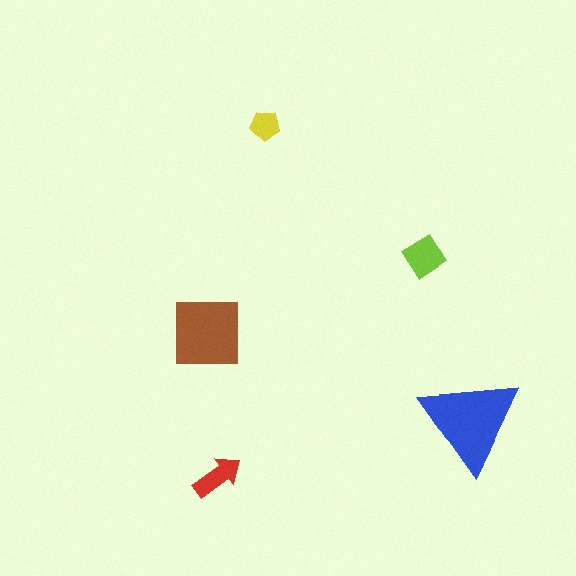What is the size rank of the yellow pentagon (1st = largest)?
5th.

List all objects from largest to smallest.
The blue triangle, the brown square, the lime diamond, the red arrow, the yellow pentagon.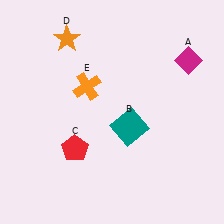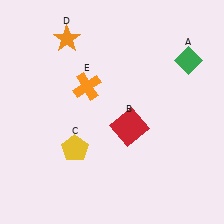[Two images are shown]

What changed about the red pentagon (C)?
In Image 1, C is red. In Image 2, it changed to yellow.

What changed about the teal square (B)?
In Image 1, B is teal. In Image 2, it changed to red.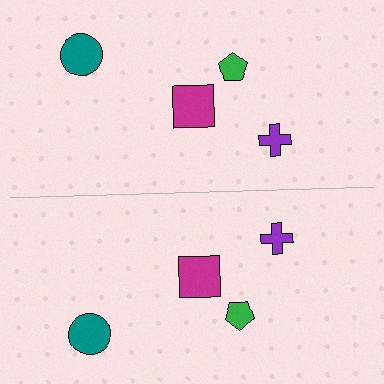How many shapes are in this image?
There are 8 shapes in this image.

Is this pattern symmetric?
Yes, this pattern has bilateral (reflection) symmetry.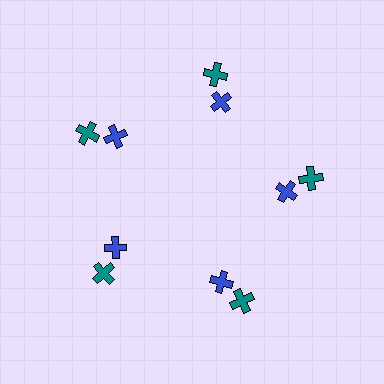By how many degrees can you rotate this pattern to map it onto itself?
The pattern maps onto itself every 72 degrees of rotation.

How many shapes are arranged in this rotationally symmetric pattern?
There are 10 shapes, arranged in 5 groups of 2.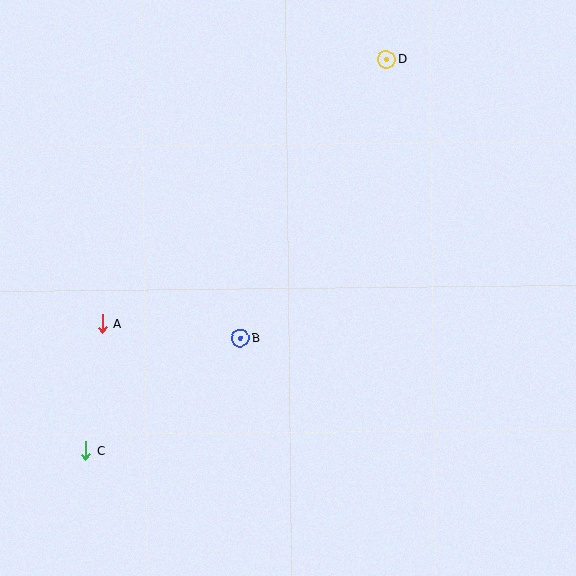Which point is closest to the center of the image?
Point B at (240, 338) is closest to the center.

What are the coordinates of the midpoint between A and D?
The midpoint between A and D is at (244, 191).